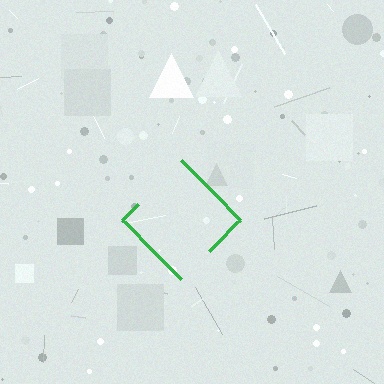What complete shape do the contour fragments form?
The contour fragments form a diamond.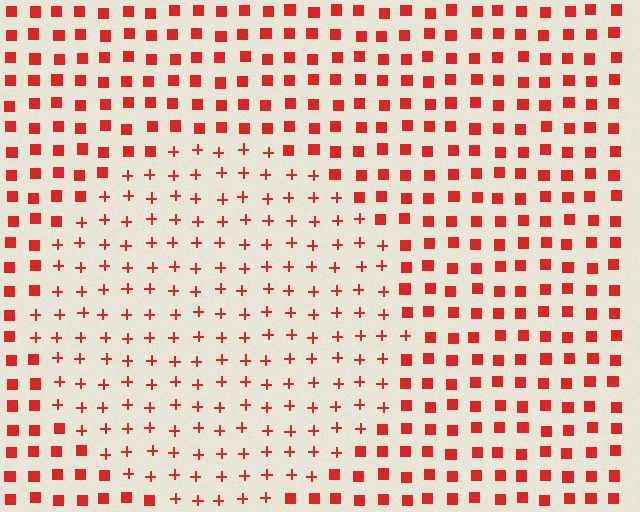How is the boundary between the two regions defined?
The boundary is defined by a change in element shape: plus signs inside vs. squares outside. All elements share the same color and spacing.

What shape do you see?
I see a circle.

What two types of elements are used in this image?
The image uses plus signs inside the circle region and squares outside it.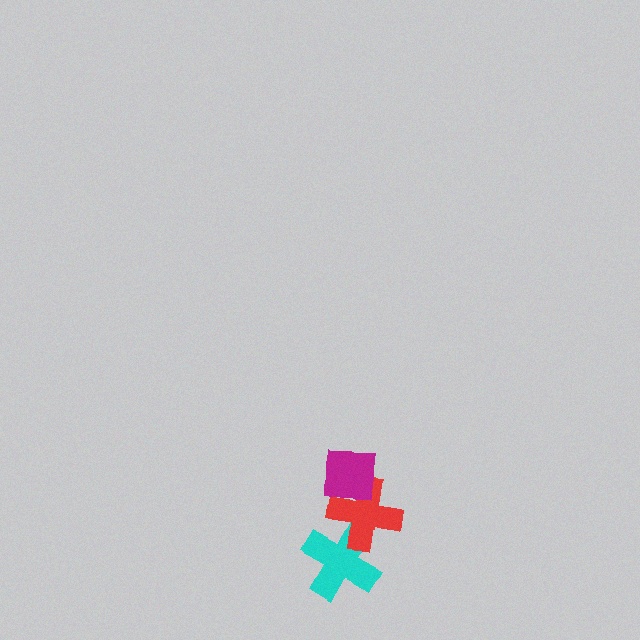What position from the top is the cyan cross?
The cyan cross is 3rd from the top.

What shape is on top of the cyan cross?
The red cross is on top of the cyan cross.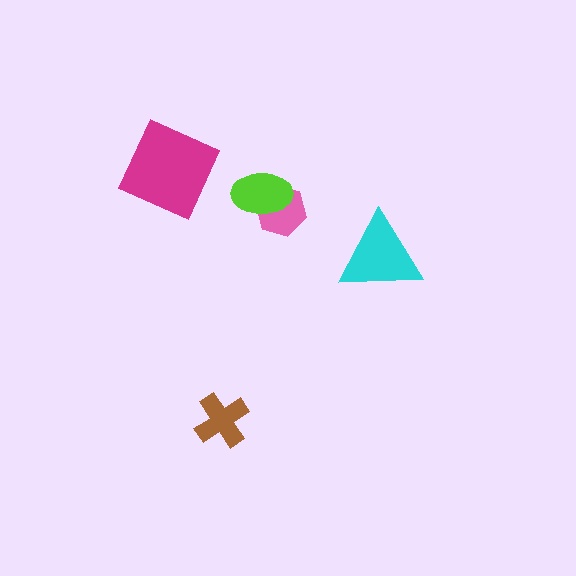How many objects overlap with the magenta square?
0 objects overlap with the magenta square.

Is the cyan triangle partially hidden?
No, no other shape covers it.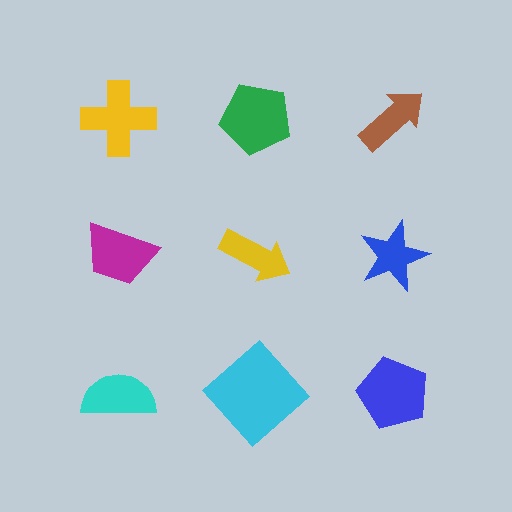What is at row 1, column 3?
A brown arrow.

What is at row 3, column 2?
A cyan diamond.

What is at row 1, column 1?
A yellow cross.